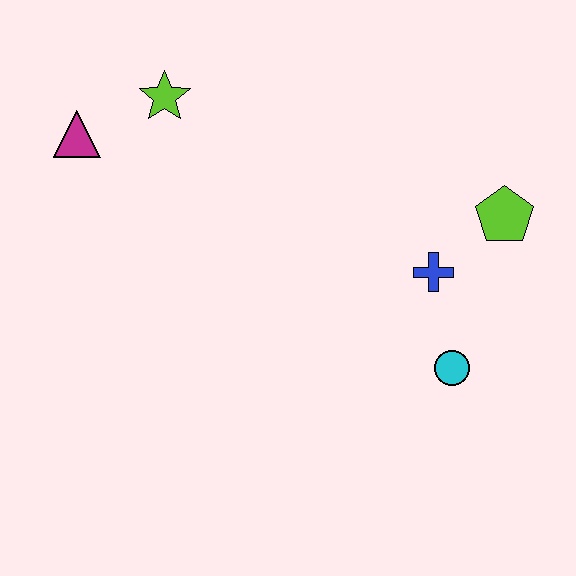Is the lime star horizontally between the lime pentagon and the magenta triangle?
Yes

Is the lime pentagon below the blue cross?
No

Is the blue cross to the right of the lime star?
Yes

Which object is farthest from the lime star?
The cyan circle is farthest from the lime star.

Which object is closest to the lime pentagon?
The blue cross is closest to the lime pentagon.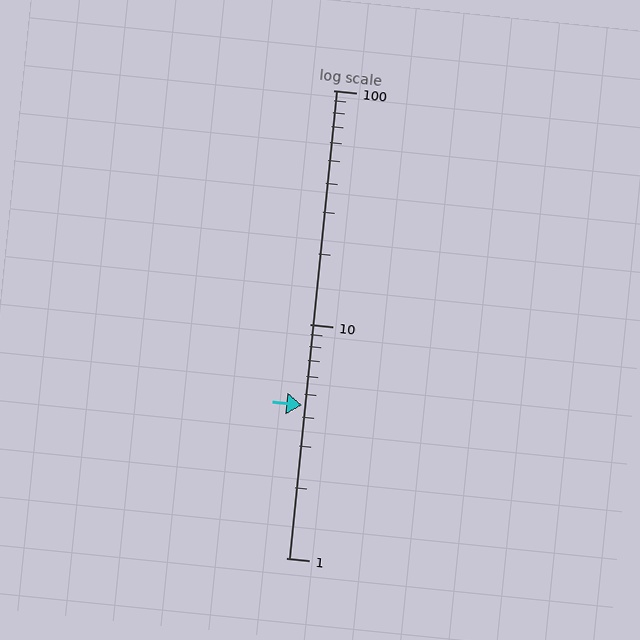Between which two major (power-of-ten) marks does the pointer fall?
The pointer is between 1 and 10.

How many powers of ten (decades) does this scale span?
The scale spans 2 decades, from 1 to 100.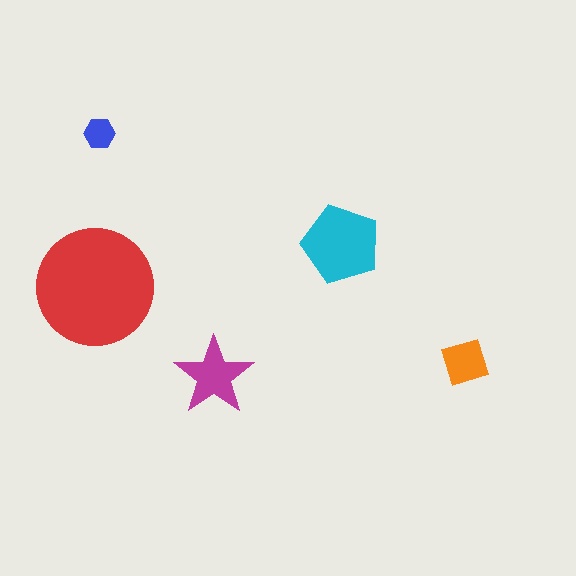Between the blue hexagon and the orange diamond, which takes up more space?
The orange diamond.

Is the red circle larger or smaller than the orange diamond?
Larger.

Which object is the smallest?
The blue hexagon.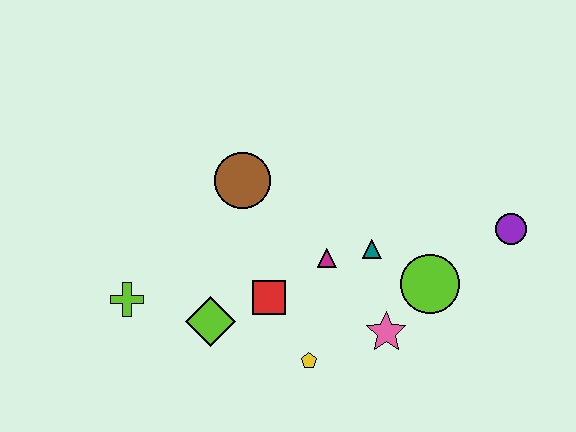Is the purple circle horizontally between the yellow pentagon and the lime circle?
No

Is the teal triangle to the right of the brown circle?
Yes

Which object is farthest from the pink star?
The lime cross is farthest from the pink star.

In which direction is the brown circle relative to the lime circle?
The brown circle is to the left of the lime circle.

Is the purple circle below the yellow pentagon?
No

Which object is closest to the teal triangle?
The magenta triangle is closest to the teal triangle.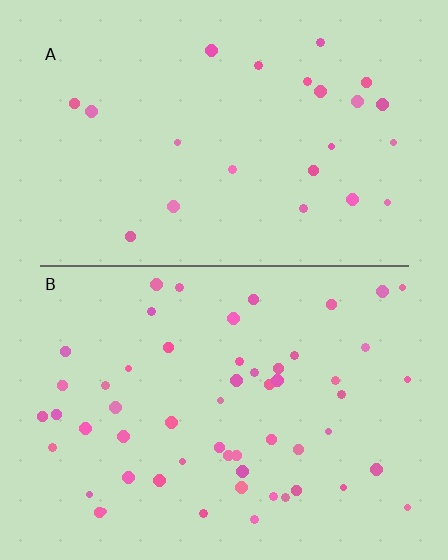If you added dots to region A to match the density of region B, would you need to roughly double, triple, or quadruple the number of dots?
Approximately double.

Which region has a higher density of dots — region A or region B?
B (the bottom).